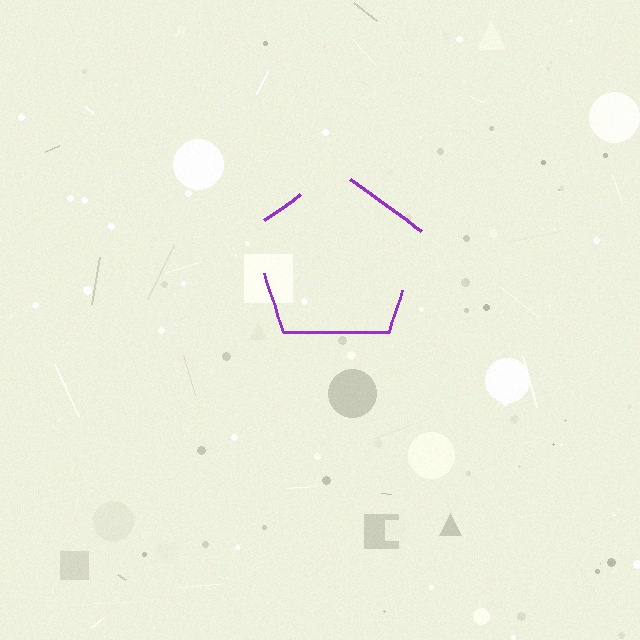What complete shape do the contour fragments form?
The contour fragments form a pentagon.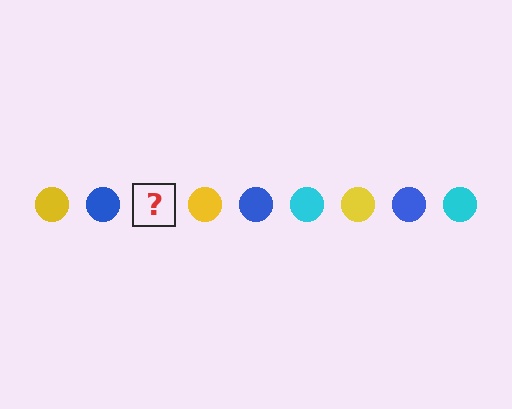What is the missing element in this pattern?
The missing element is a cyan circle.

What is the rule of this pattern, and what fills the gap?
The rule is that the pattern cycles through yellow, blue, cyan circles. The gap should be filled with a cyan circle.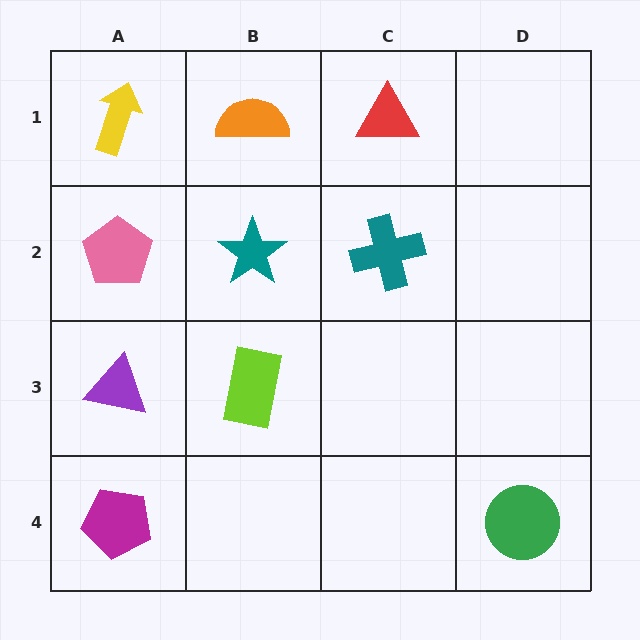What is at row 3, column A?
A purple triangle.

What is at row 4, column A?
A magenta pentagon.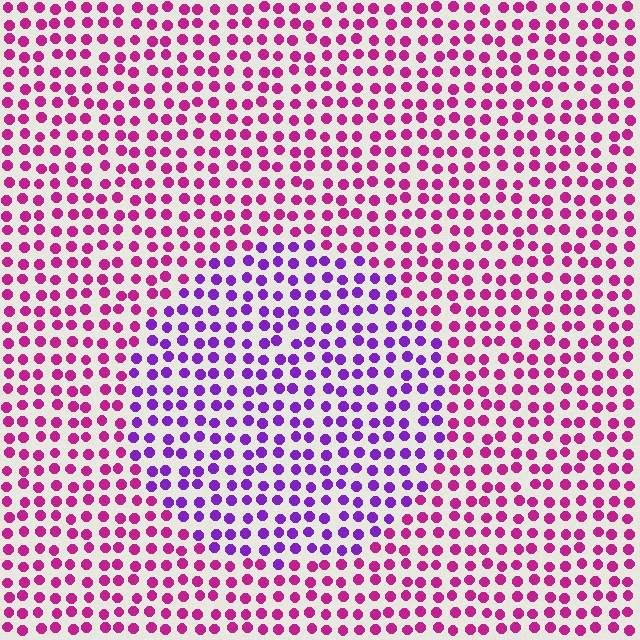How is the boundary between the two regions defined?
The boundary is defined purely by a slight shift in hue (about 43 degrees). Spacing, size, and orientation are identical on both sides.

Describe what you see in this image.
The image is filled with small magenta elements in a uniform arrangement. A circle-shaped region is visible where the elements are tinted to a slightly different hue, forming a subtle color boundary.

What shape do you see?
I see a circle.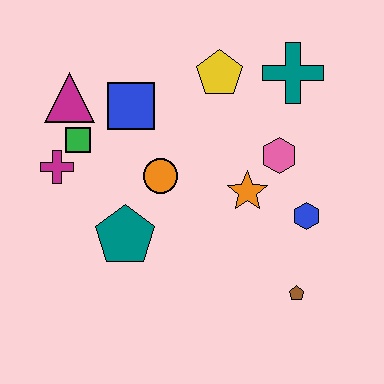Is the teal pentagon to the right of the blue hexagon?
No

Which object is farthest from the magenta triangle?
The brown pentagon is farthest from the magenta triangle.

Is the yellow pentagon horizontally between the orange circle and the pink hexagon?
Yes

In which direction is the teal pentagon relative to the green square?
The teal pentagon is below the green square.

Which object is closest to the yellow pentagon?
The teal cross is closest to the yellow pentagon.